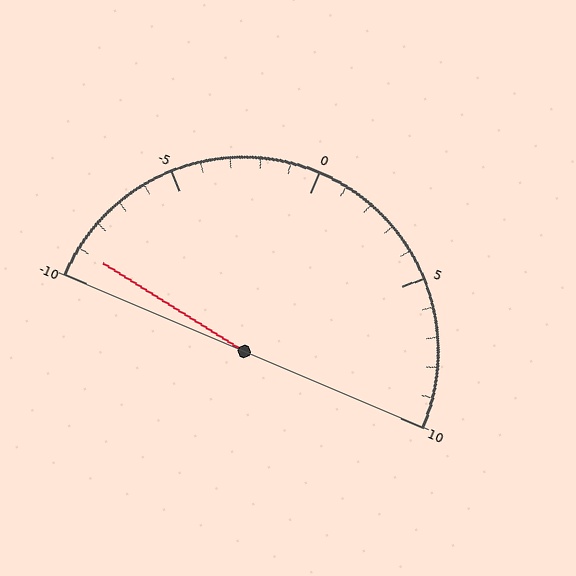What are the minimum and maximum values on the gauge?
The gauge ranges from -10 to 10.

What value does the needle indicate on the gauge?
The needle indicates approximately -9.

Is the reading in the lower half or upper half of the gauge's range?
The reading is in the lower half of the range (-10 to 10).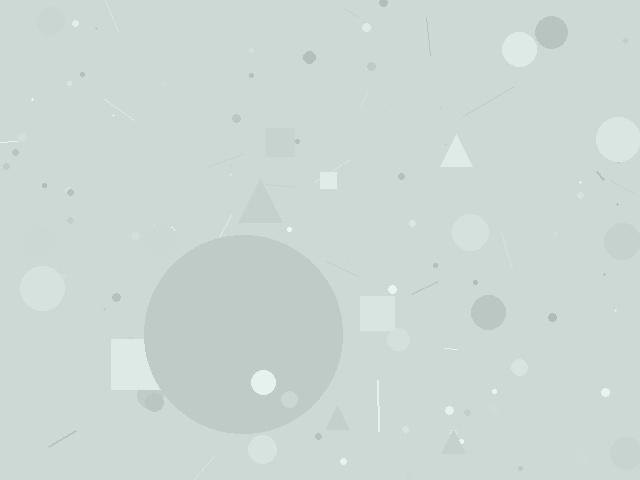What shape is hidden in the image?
A circle is hidden in the image.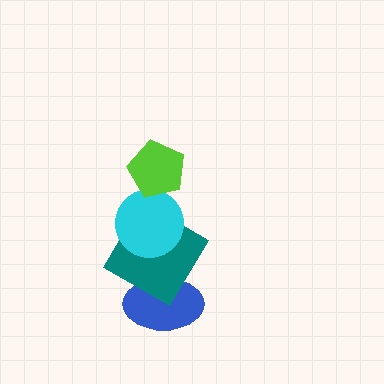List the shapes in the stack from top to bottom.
From top to bottom: the lime pentagon, the cyan circle, the teal diamond, the blue ellipse.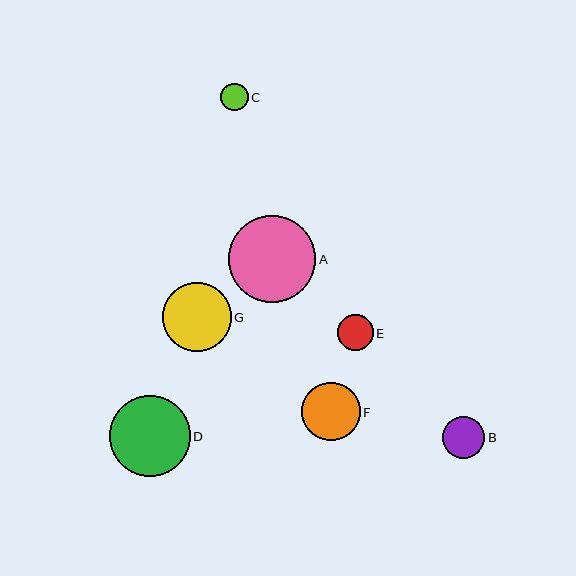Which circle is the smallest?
Circle C is the smallest with a size of approximately 27 pixels.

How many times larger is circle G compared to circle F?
Circle G is approximately 1.2 times the size of circle F.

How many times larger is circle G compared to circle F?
Circle G is approximately 1.2 times the size of circle F.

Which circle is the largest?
Circle A is the largest with a size of approximately 87 pixels.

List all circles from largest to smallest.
From largest to smallest: A, D, G, F, B, E, C.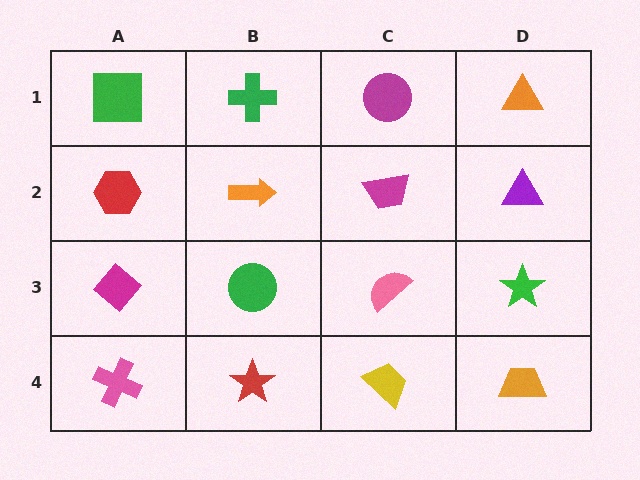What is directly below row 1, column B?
An orange arrow.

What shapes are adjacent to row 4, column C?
A pink semicircle (row 3, column C), a red star (row 4, column B), an orange trapezoid (row 4, column D).